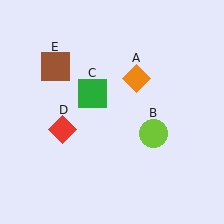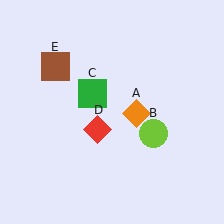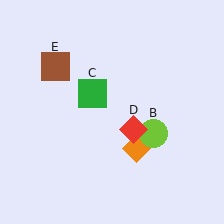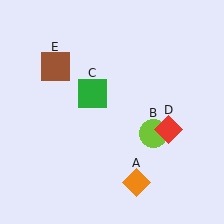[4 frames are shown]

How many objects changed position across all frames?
2 objects changed position: orange diamond (object A), red diamond (object D).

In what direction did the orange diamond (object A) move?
The orange diamond (object A) moved down.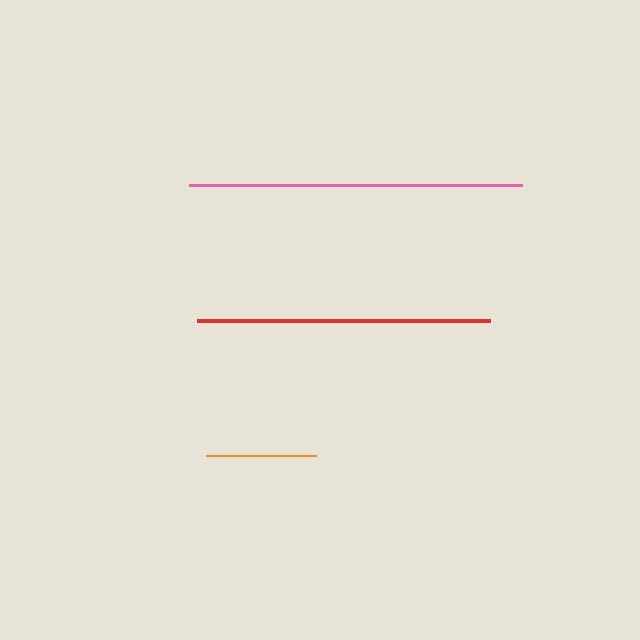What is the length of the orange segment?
The orange segment is approximately 110 pixels long.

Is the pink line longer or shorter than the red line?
The pink line is longer than the red line.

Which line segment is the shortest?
The orange line is the shortest at approximately 110 pixels.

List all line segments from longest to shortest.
From longest to shortest: pink, red, orange.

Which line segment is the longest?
The pink line is the longest at approximately 333 pixels.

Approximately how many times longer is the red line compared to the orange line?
The red line is approximately 2.7 times the length of the orange line.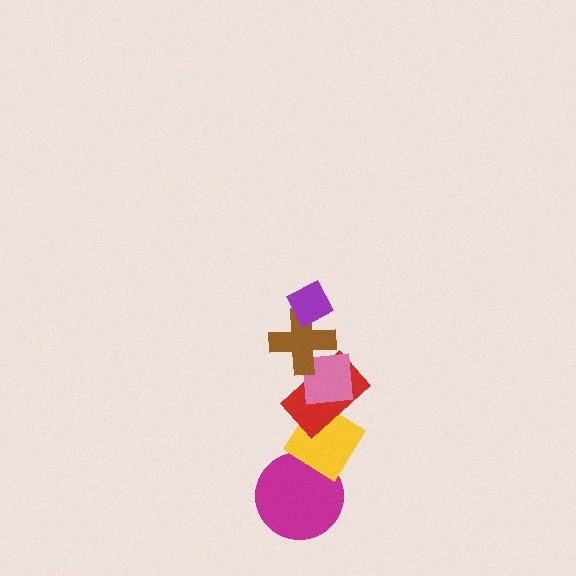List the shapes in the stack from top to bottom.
From top to bottom: the purple diamond, the brown cross, the pink square, the red rectangle, the yellow diamond, the magenta circle.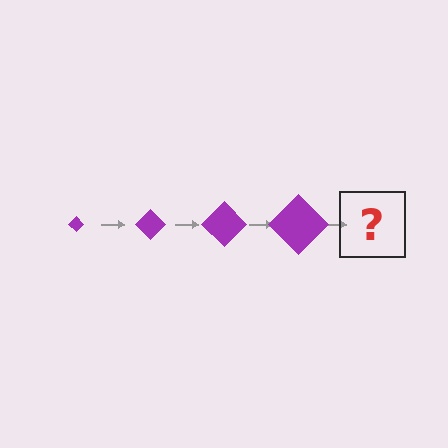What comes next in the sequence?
The next element should be a purple diamond, larger than the previous one.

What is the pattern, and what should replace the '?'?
The pattern is that the diamond gets progressively larger each step. The '?' should be a purple diamond, larger than the previous one.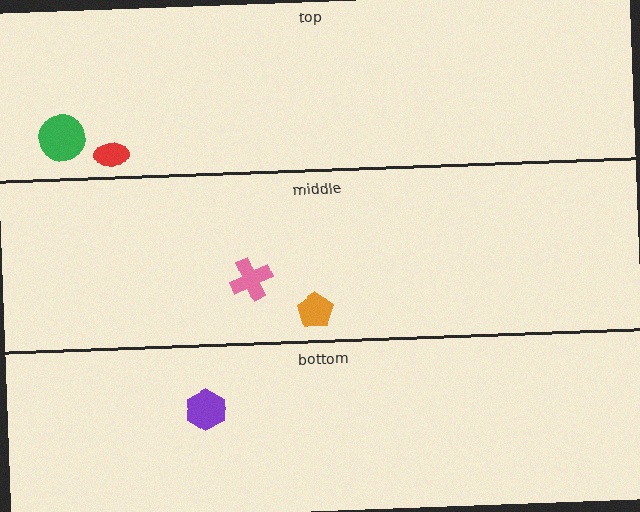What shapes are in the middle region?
The orange pentagon, the pink cross.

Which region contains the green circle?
The top region.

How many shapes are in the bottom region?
1.